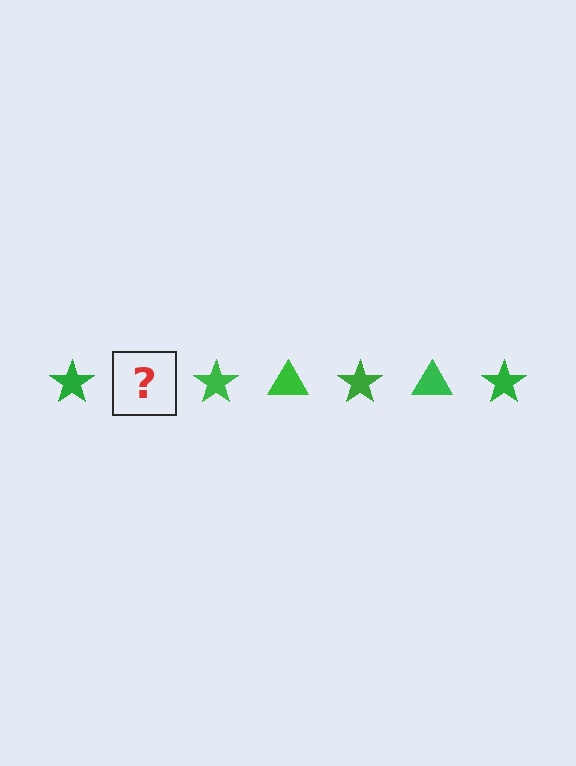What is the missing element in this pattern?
The missing element is a green triangle.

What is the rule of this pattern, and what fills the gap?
The rule is that the pattern cycles through star, triangle shapes in green. The gap should be filled with a green triangle.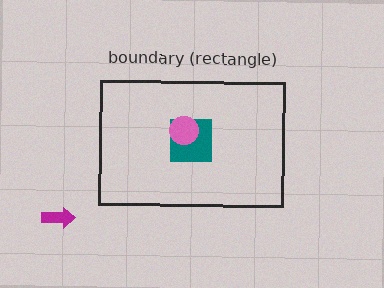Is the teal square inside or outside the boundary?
Inside.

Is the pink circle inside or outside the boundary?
Inside.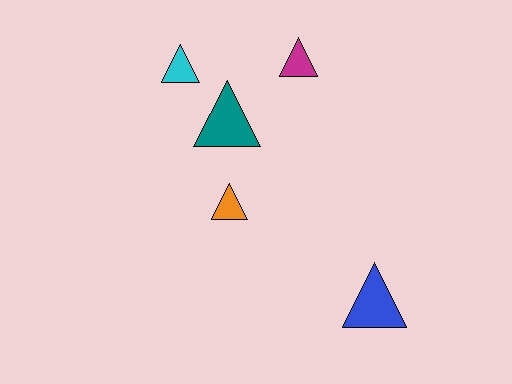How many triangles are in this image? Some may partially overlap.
There are 5 triangles.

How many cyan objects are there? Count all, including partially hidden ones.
There is 1 cyan object.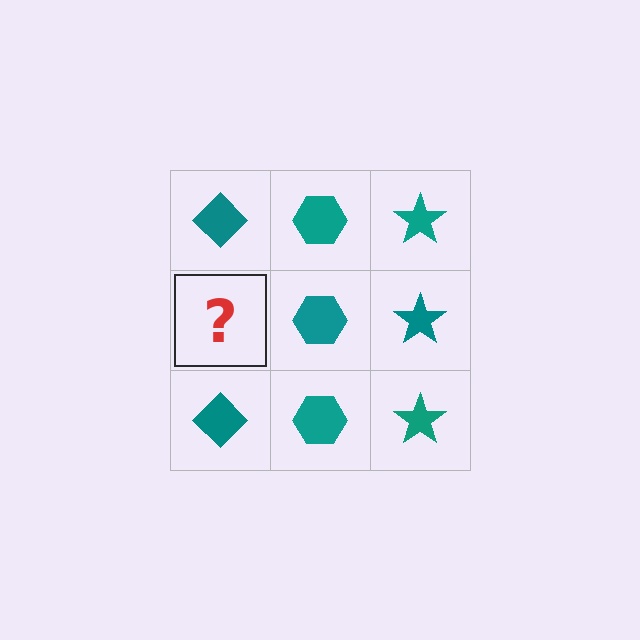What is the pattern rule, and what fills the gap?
The rule is that each column has a consistent shape. The gap should be filled with a teal diamond.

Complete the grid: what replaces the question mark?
The question mark should be replaced with a teal diamond.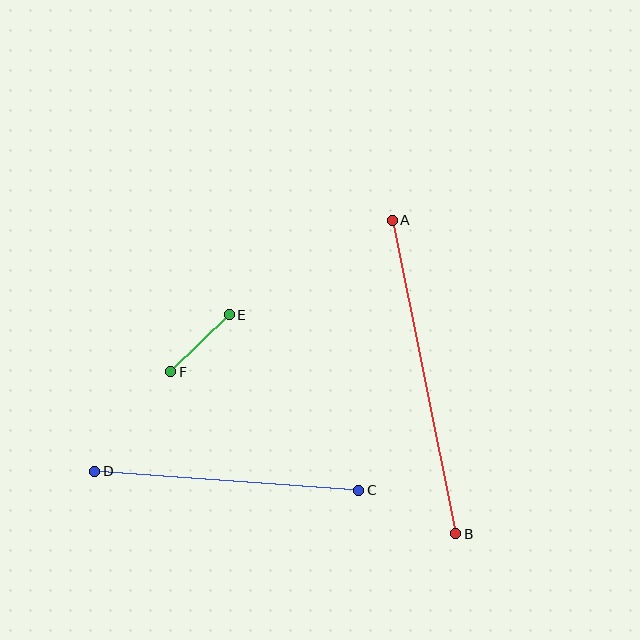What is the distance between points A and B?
The distance is approximately 320 pixels.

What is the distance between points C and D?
The distance is approximately 264 pixels.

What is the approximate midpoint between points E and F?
The midpoint is at approximately (200, 343) pixels.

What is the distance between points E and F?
The distance is approximately 81 pixels.